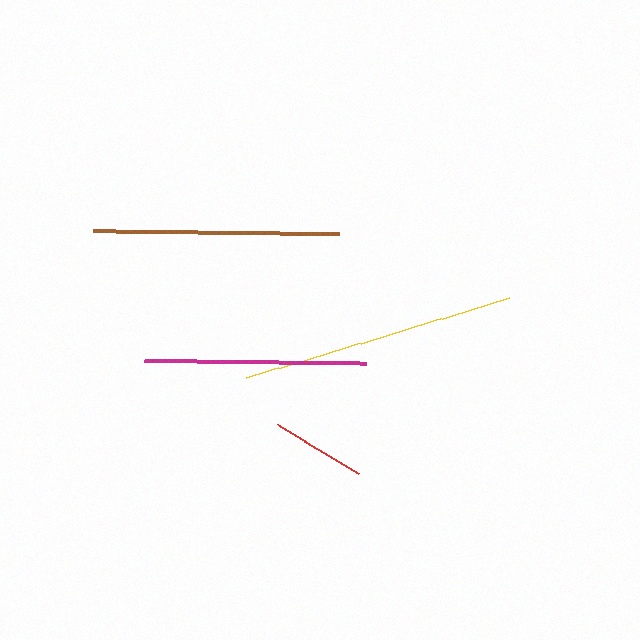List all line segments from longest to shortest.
From longest to shortest: yellow, brown, magenta, red.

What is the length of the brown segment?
The brown segment is approximately 246 pixels long.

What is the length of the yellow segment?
The yellow segment is approximately 275 pixels long.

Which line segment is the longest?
The yellow line is the longest at approximately 275 pixels.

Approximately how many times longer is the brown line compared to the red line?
The brown line is approximately 2.6 times the length of the red line.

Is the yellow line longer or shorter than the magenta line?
The yellow line is longer than the magenta line.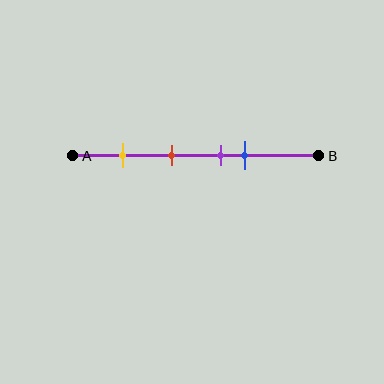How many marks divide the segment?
There are 4 marks dividing the segment.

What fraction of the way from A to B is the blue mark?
The blue mark is approximately 70% (0.7) of the way from A to B.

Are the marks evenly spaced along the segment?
No, the marks are not evenly spaced.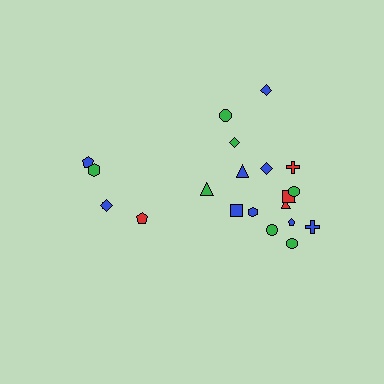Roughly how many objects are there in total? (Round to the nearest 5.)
Roughly 25 objects in total.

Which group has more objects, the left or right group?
The right group.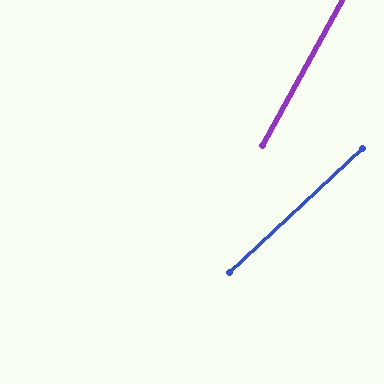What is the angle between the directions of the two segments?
Approximately 19 degrees.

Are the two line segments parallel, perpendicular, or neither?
Neither parallel nor perpendicular — they differ by about 19°.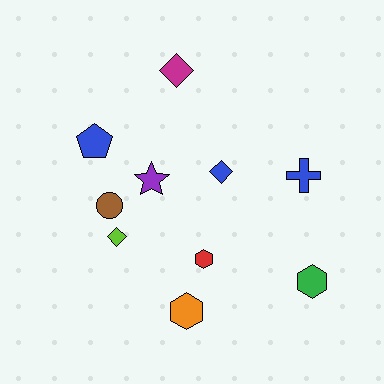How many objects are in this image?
There are 10 objects.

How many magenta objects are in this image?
There is 1 magenta object.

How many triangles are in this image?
There are no triangles.